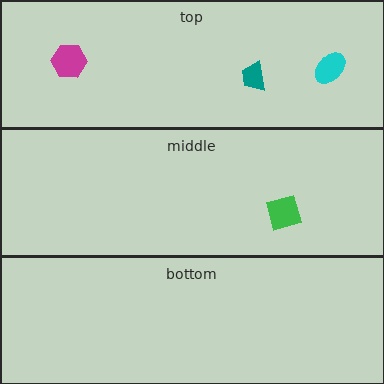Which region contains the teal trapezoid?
The top region.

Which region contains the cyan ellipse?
The top region.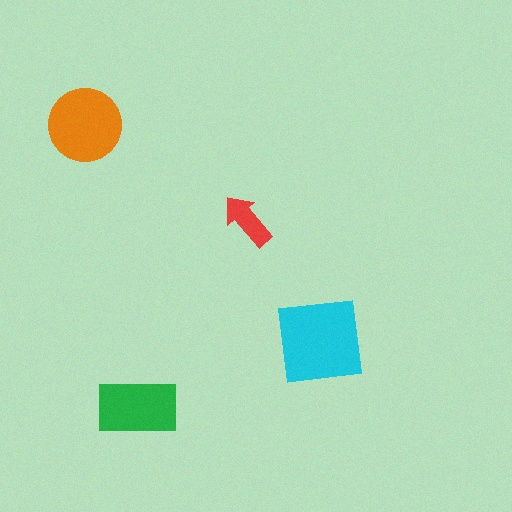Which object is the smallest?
The red arrow.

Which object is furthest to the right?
The cyan square is rightmost.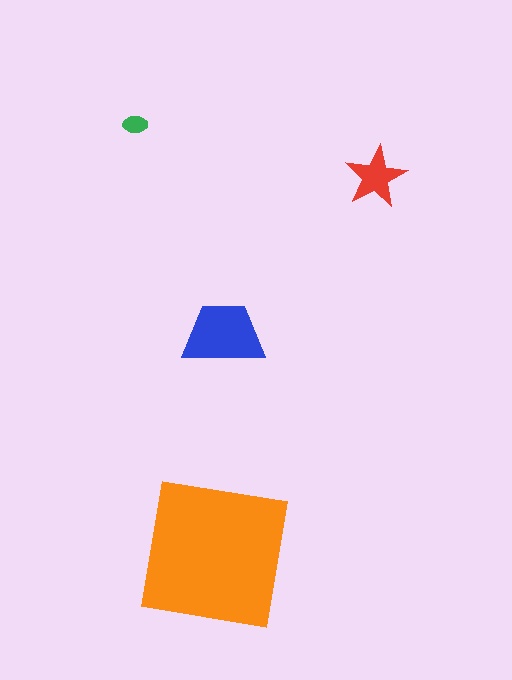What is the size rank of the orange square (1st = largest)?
1st.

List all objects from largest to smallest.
The orange square, the blue trapezoid, the red star, the green ellipse.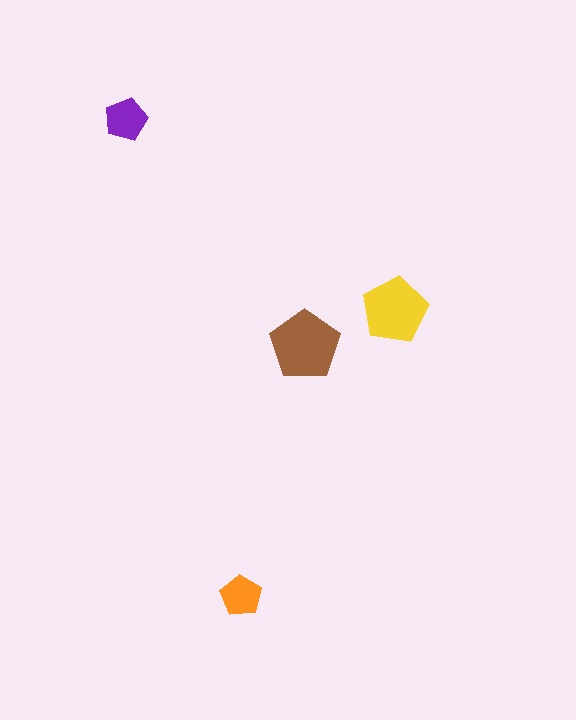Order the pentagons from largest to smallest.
the brown one, the yellow one, the purple one, the orange one.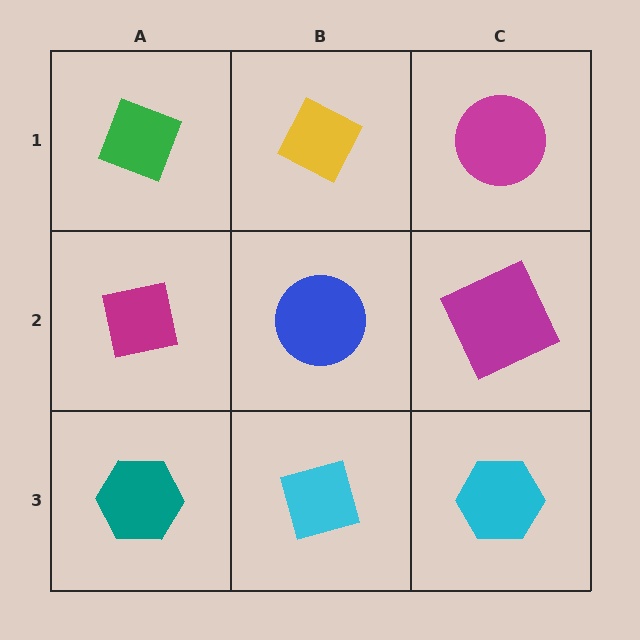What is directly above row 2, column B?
A yellow diamond.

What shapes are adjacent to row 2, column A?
A green diamond (row 1, column A), a teal hexagon (row 3, column A), a blue circle (row 2, column B).